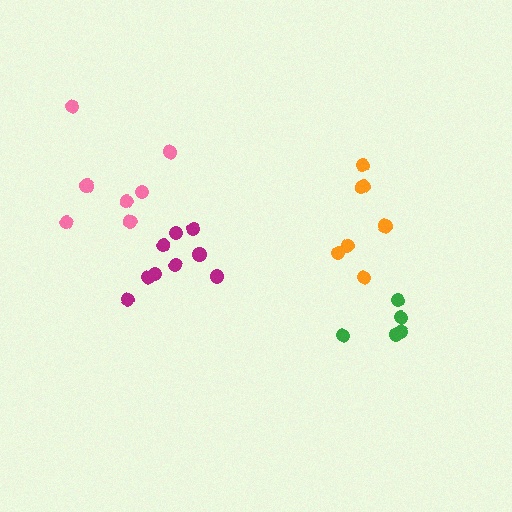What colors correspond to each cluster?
The clusters are colored: orange, magenta, green, pink.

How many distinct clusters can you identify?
There are 4 distinct clusters.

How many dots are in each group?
Group 1: 7 dots, Group 2: 9 dots, Group 3: 5 dots, Group 4: 7 dots (28 total).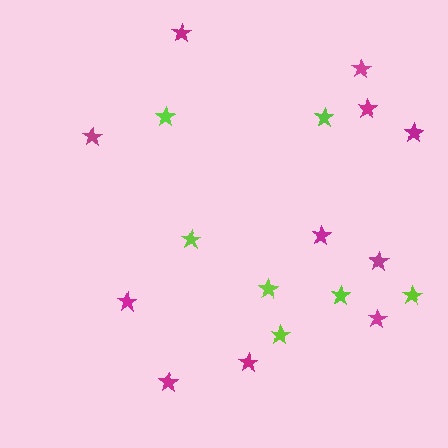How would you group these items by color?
There are 2 groups: one group of lime stars (7) and one group of magenta stars (11).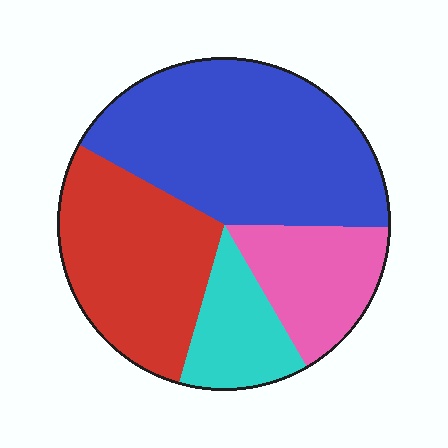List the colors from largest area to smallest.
From largest to smallest: blue, red, pink, cyan.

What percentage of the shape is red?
Red covers around 30% of the shape.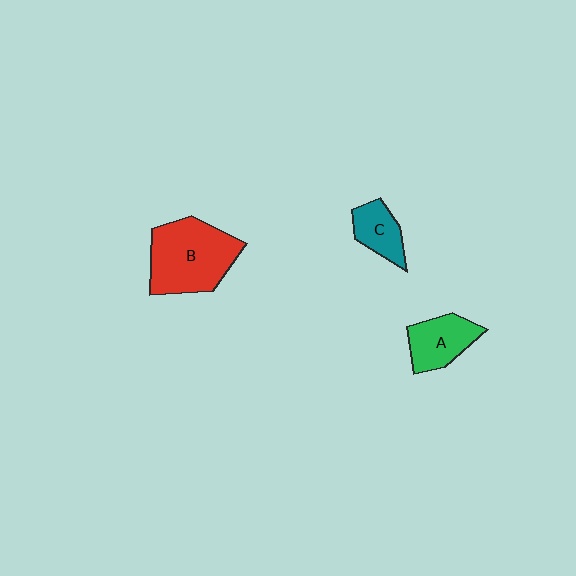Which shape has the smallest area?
Shape C (teal).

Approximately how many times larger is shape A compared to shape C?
Approximately 1.3 times.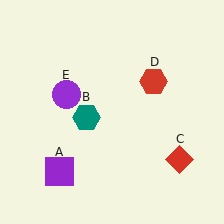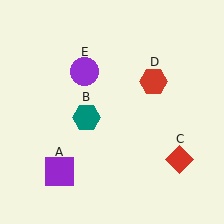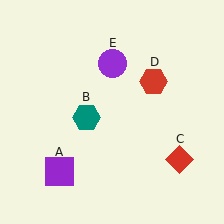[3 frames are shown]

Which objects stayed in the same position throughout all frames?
Purple square (object A) and teal hexagon (object B) and red diamond (object C) and red hexagon (object D) remained stationary.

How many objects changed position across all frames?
1 object changed position: purple circle (object E).